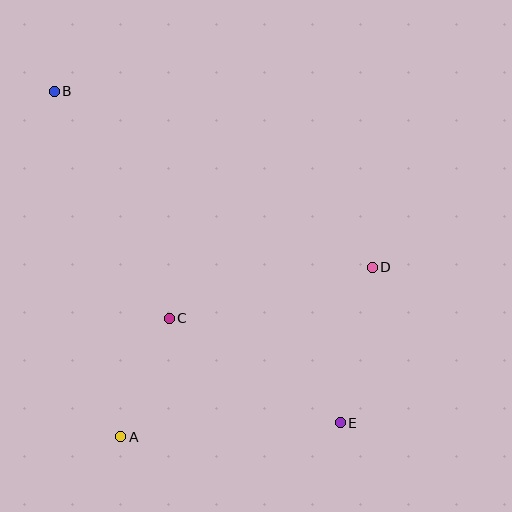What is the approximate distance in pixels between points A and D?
The distance between A and D is approximately 303 pixels.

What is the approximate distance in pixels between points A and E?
The distance between A and E is approximately 220 pixels.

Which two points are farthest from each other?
Points B and E are farthest from each other.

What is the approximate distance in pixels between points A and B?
The distance between A and B is approximately 352 pixels.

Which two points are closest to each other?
Points A and C are closest to each other.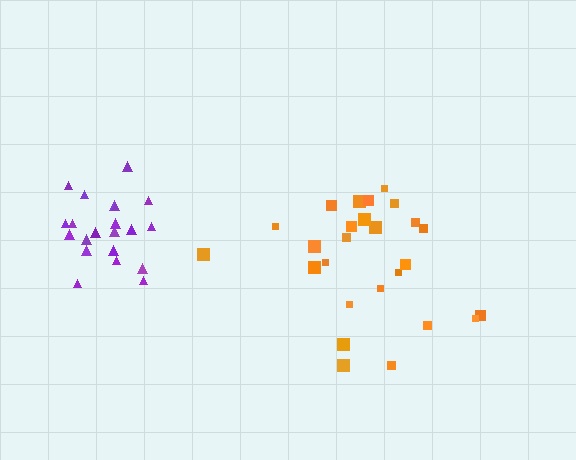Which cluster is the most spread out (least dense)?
Orange.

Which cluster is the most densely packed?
Purple.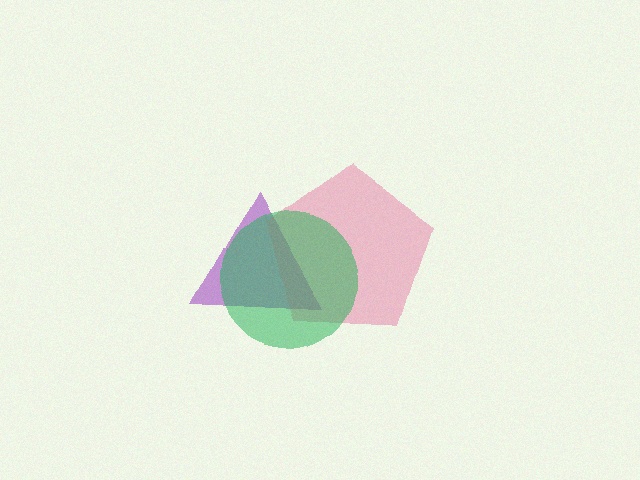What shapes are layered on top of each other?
The layered shapes are: a purple triangle, a pink pentagon, a green circle.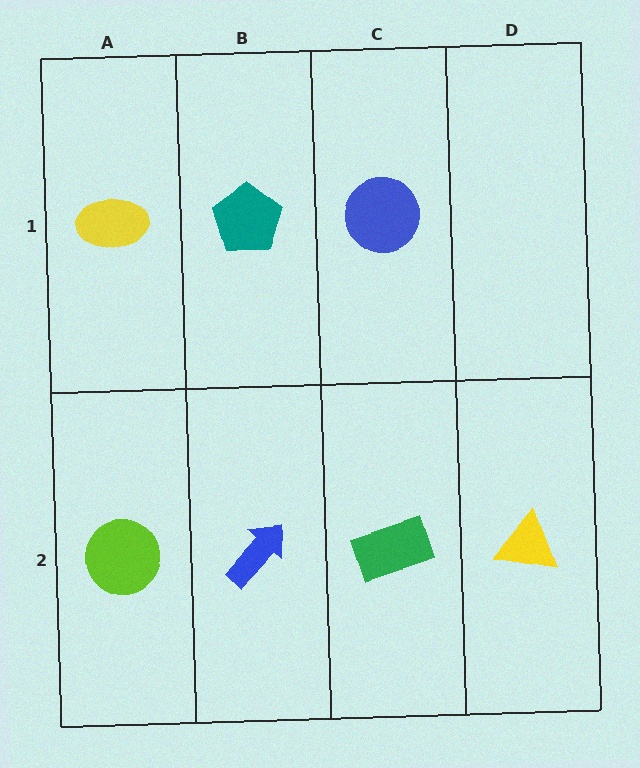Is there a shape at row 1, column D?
No, that cell is empty.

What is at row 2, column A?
A lime circle.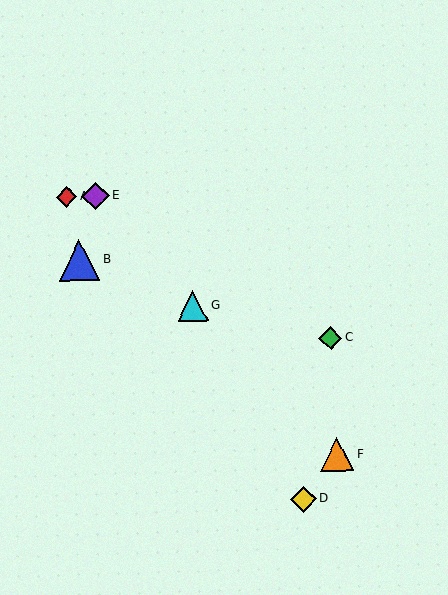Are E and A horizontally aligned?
Yes, both are at y≈196.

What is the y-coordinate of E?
Object E is at y≈196.